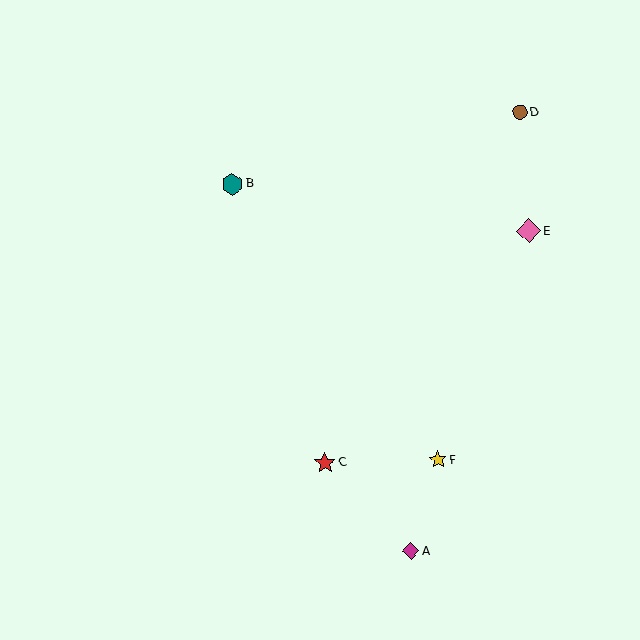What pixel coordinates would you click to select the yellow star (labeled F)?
Click at (438, 460) to select the yellow star F.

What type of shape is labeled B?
Shape B is a teal hexagon.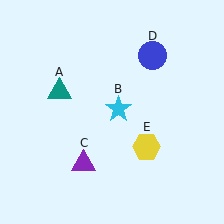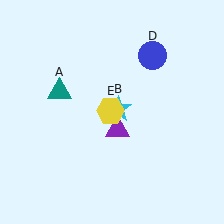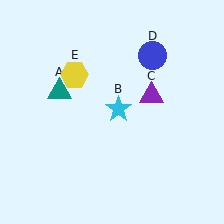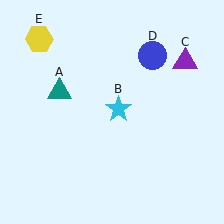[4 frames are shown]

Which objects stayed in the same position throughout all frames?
Teal triangle (object A) and cyan star (object B) and blue circle (object D) remained stationary.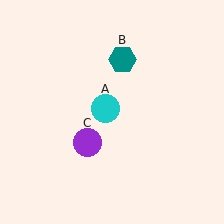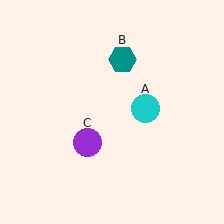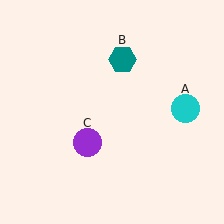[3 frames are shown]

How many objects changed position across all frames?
1 object changed position: cyan circle (object A).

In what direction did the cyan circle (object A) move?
The cyan circle (object A) moved right.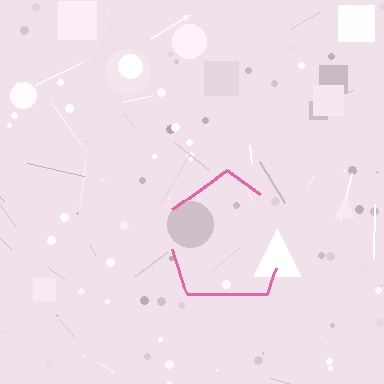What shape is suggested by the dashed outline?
The dashed outline suggests a pentagon.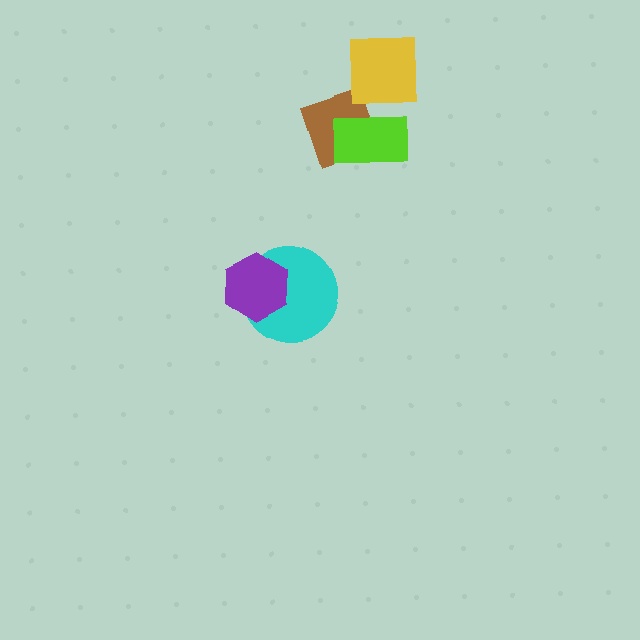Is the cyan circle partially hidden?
Yes, it is partially covered by another shape.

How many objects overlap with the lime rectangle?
1 object overlaps with the lime rectangle.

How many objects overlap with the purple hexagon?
1 object overlaps with the purple hexagon.